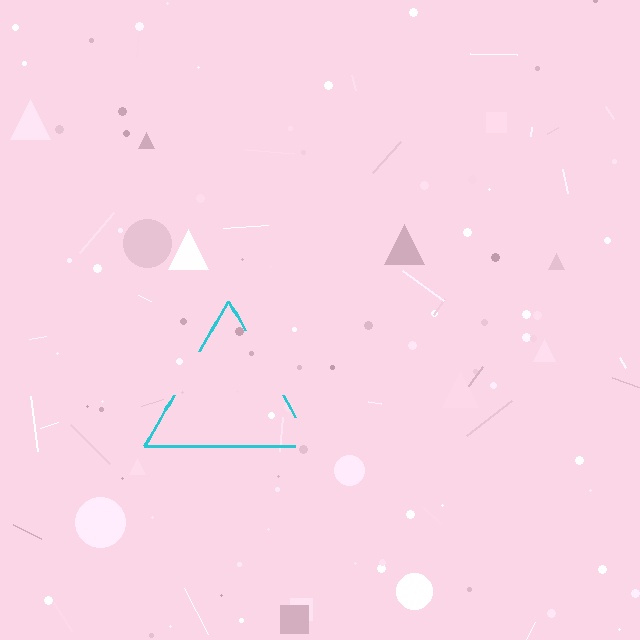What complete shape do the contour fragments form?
The contour fragments form a triangle.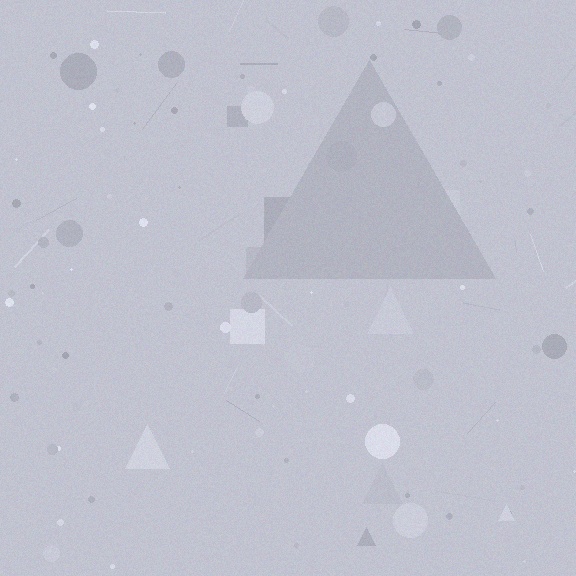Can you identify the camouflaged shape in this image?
The camouflaged shape is a triangle.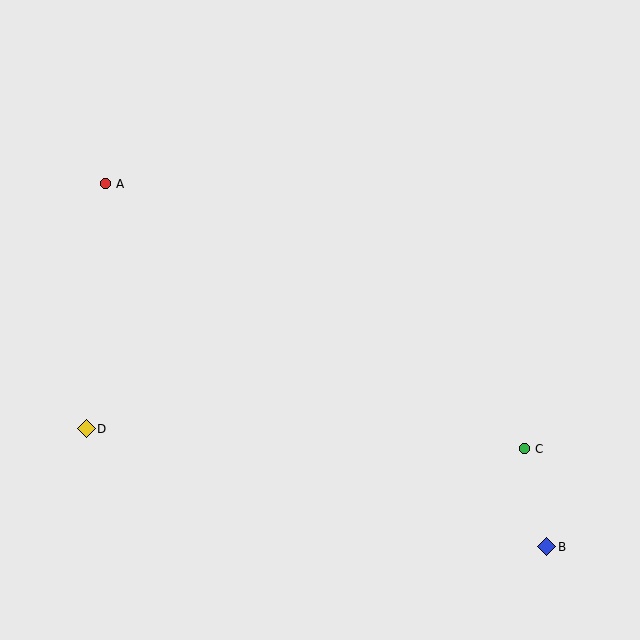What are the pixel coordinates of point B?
Point B is at (547, 547).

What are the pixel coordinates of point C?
Point C is at (524, 449).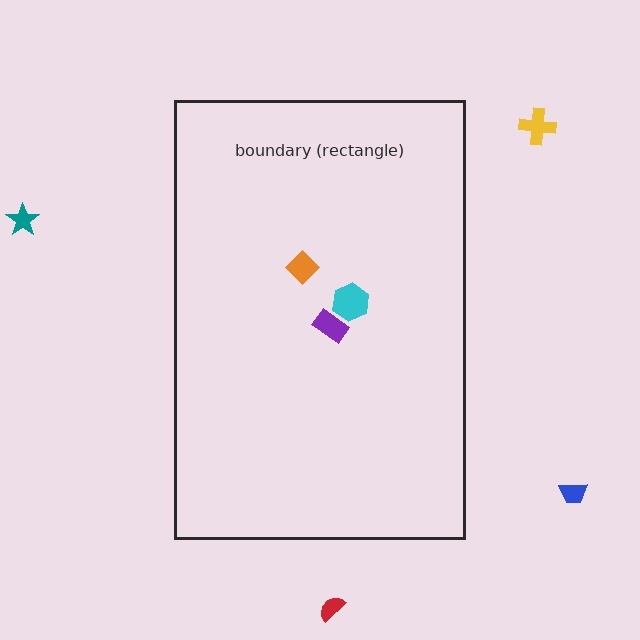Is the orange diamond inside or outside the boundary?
Inside.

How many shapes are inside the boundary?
3 inside, 4 outside.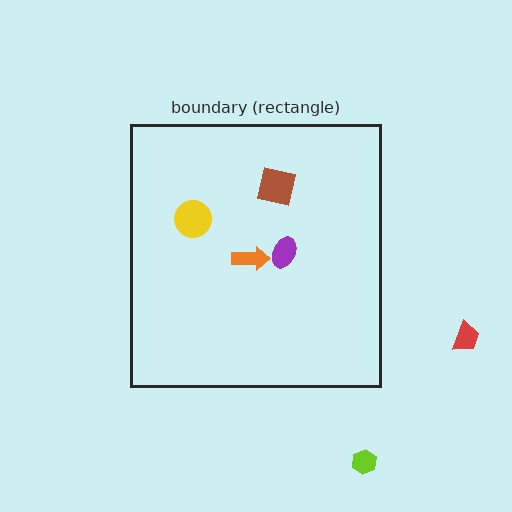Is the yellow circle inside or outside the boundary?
Inside.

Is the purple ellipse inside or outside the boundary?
Inside.